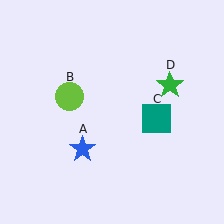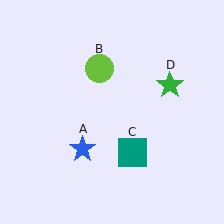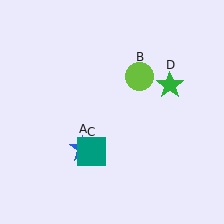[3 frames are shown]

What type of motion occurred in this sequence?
The lime circle (object B), teal square (object C) rotated clockwise around the center of the scene.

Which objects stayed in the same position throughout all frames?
Blue star (object A) and green star (object D) remained stationary.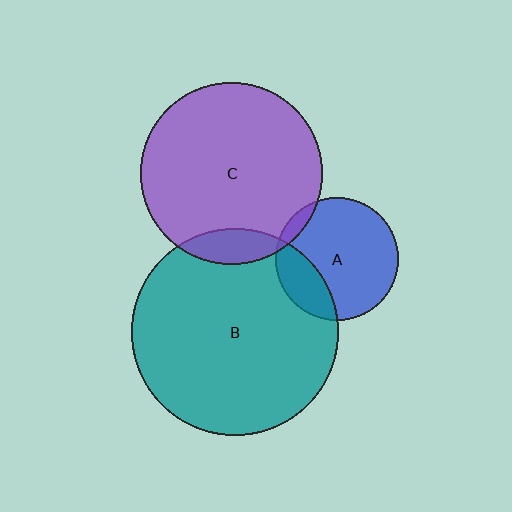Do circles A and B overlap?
Yes.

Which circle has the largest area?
Circle B (teal).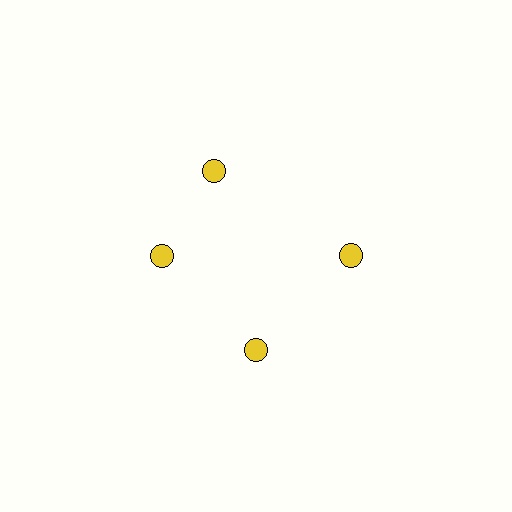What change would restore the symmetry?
The symmetry would be restored by rotating it back into even spacing with its neighbors so that all 4 circles sit at equal angles and equal distance from the center.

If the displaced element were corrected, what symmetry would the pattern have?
It would have 4-fold rotational symmetry — the pattern would map onto itself every 90 degrees.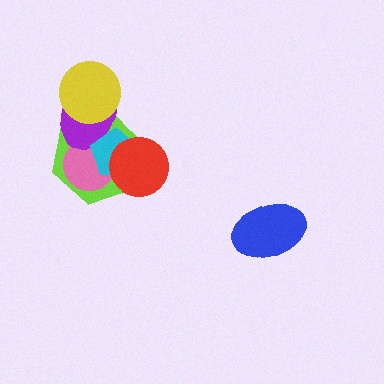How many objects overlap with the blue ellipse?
0 objects overlap with the blue ellipse.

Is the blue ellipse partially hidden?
No, no other shape covers it.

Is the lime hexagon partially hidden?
Yes, it is partially covered by another shape.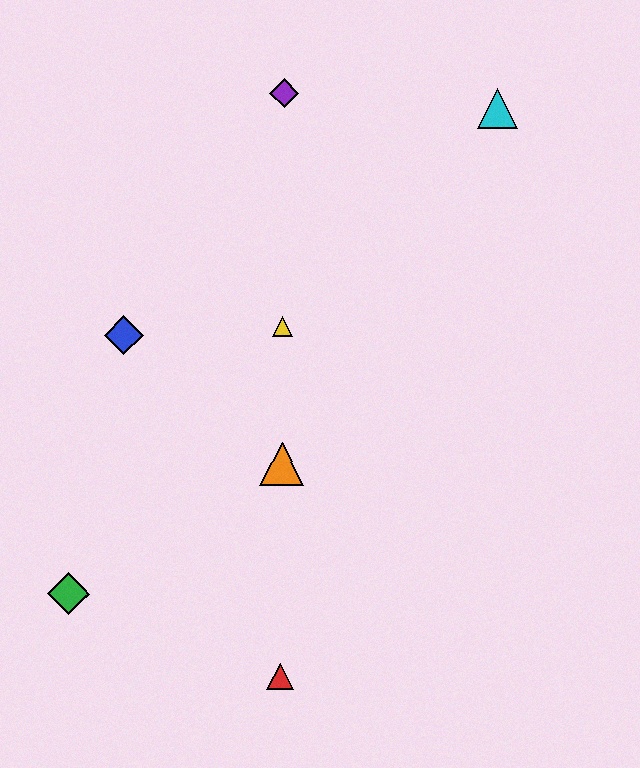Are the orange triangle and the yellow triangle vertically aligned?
Yes, both are at x≈282.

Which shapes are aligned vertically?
The red triangle, the yellow triangle, the purple diamond, the orange triangle are aligned vertically.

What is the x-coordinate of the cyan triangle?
The cyan triangle is at x≈497.